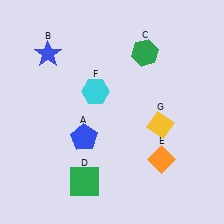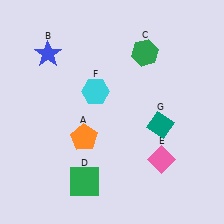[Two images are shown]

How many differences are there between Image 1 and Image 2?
There are 3 differences between the two images.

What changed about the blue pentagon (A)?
In Image 1, A is blue. In Image 2, it changed to orange.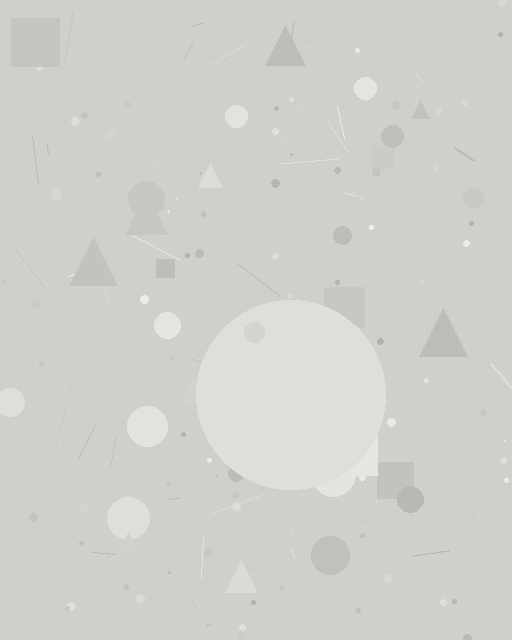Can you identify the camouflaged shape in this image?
The camouflaged shape is a circle.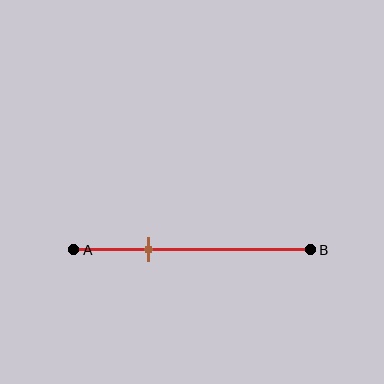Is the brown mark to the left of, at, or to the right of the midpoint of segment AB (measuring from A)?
The brown mark is to the left of the midpoint of segment AB.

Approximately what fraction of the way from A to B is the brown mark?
The brown mark is approximately 30% of the way from A to B.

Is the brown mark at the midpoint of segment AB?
No, the mark is at about 30% from A, not at the 50% midpoint.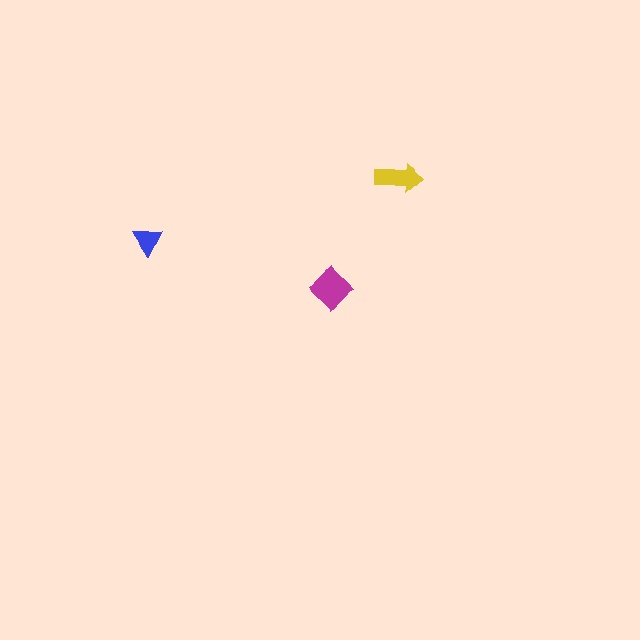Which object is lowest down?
The magenta diamond is bottommost.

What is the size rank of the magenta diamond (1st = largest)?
1st.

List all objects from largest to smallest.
The magenta diamond, the yellow arrow, the blue triangle.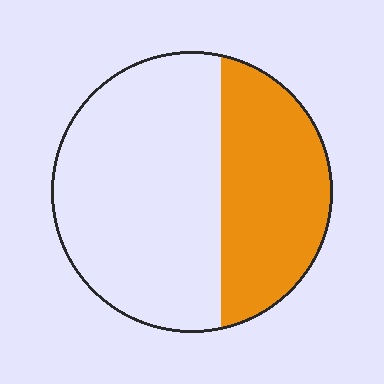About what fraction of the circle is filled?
About three eighths (3/8).